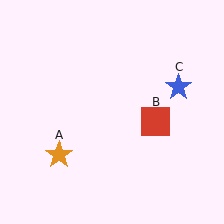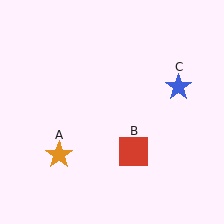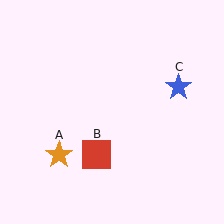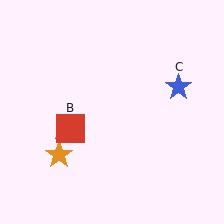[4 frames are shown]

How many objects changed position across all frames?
1 object changed position: red square (object B).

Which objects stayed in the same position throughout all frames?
Orange star (object A) and blue star (object C) remained stationary.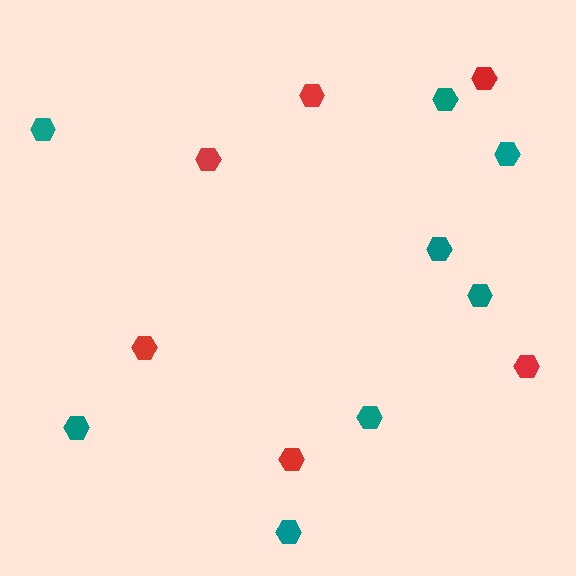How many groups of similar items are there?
There are 2 groups: one group of teal hexagons (8) and one group of red hexagons (6).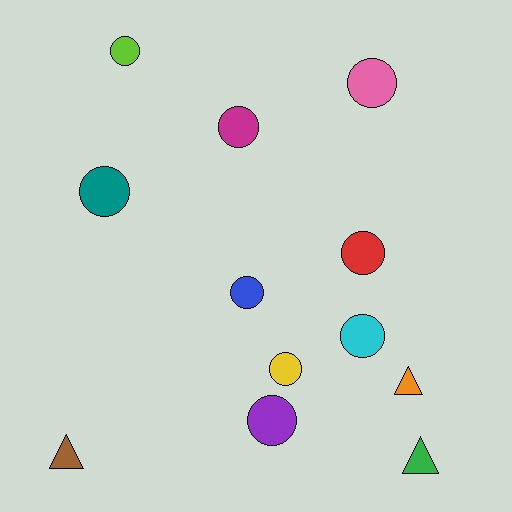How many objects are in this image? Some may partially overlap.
There are 12 objects.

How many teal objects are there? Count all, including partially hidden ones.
There is 1 teal object.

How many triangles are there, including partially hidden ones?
There are 3 triangles.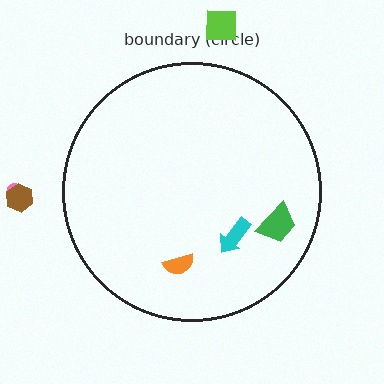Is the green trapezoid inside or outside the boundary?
Inside.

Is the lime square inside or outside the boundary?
Outside.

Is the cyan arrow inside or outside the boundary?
Inside.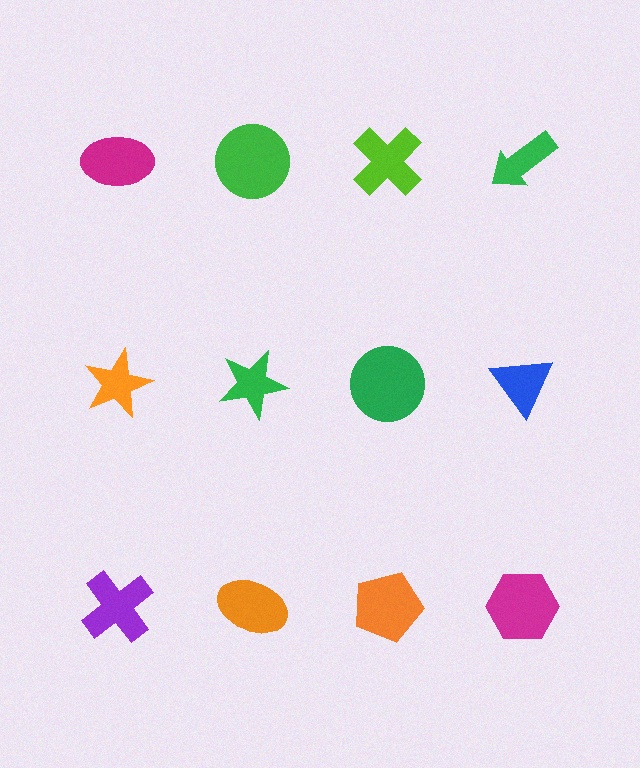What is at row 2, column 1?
An orange star.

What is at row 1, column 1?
A magenta ellipse.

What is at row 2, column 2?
A green star.